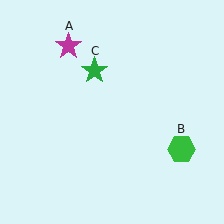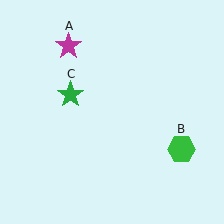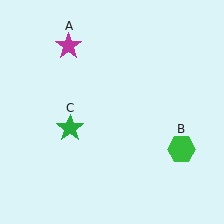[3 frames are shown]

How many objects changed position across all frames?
1 object changed position: green star (object C).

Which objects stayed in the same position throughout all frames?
Magenta star (object A) and green hexagon (object B) remained stationary.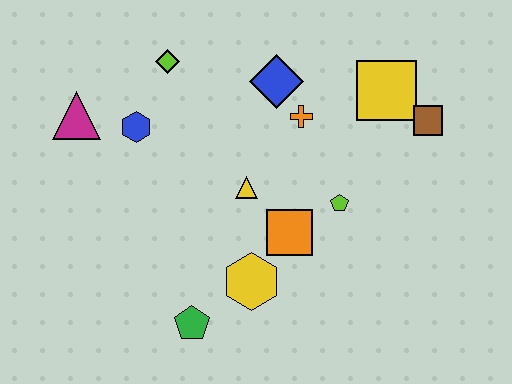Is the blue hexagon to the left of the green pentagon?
Yes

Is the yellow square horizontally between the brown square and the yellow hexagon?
Yes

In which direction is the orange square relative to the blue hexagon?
The orange square is to the right of the blue hexagon.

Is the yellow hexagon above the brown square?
No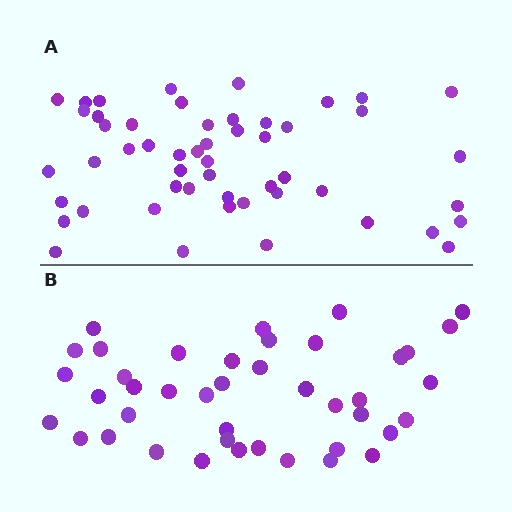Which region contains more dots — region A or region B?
Region A (the top region) has more dots.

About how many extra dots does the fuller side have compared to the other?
Region A has roughly 10 or so more dots than region B.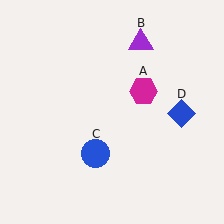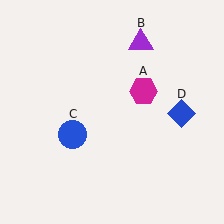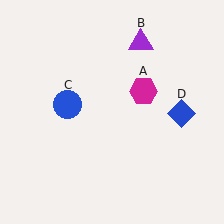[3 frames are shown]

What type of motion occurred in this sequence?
The blue circle (object C) rotated clockwise around the center of the scene.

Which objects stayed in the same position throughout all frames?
Magenta hexagon (object A) and purple triangle (object B) and blue diamond (object D) remained stationary.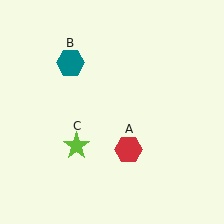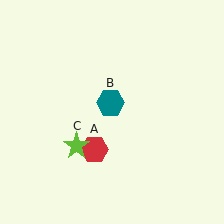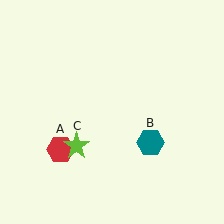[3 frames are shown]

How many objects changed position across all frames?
2 objects changed position: red hexagon (object A), teal hexagon (object B).